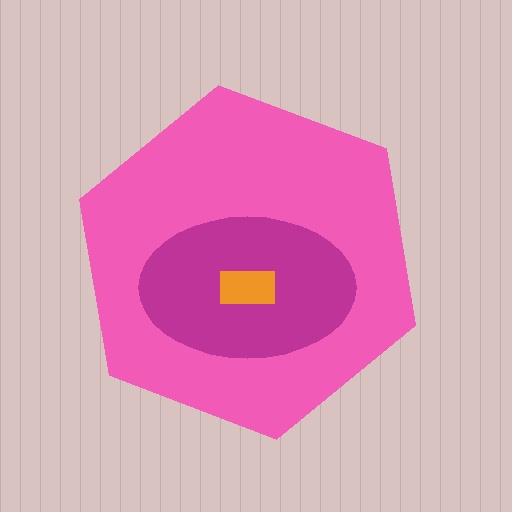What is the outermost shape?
The pink hexagon.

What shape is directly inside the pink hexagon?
The magenta ellipse.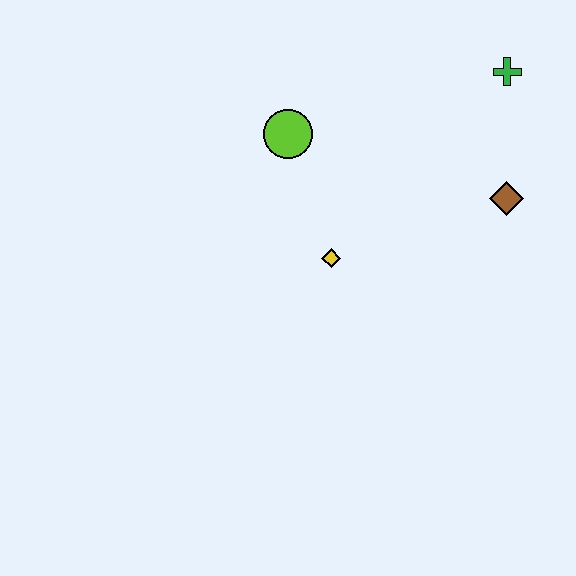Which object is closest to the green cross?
The brown diamond is closest to the green cross.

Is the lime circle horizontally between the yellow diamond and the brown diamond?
No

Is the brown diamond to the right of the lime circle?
Yes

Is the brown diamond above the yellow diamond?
Yes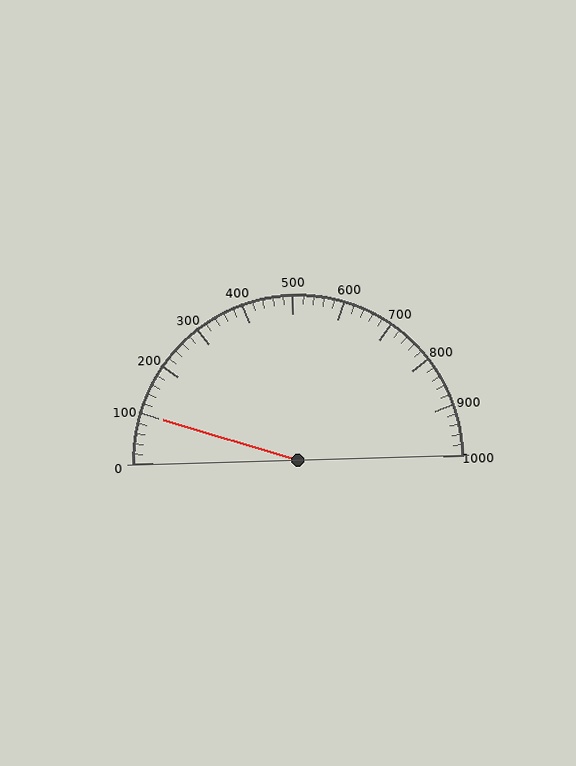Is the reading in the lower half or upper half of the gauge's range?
The reading is in the lower half of the range (0 to 1000).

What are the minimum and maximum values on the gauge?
The gauge ranges from 0 to 1000.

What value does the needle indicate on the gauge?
The needle indicates approximately 100.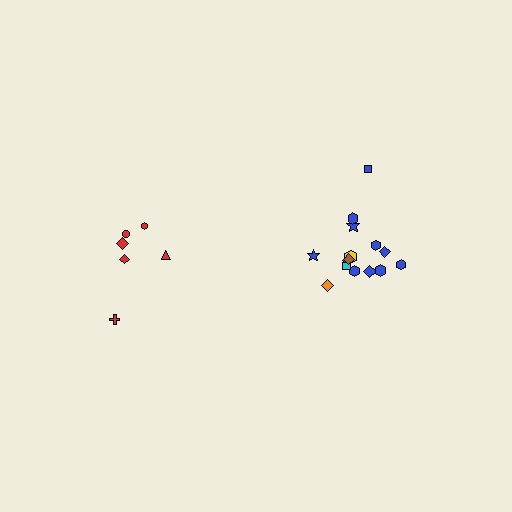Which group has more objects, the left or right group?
The right group.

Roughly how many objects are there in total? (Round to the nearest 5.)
Roughly 20 objects in total.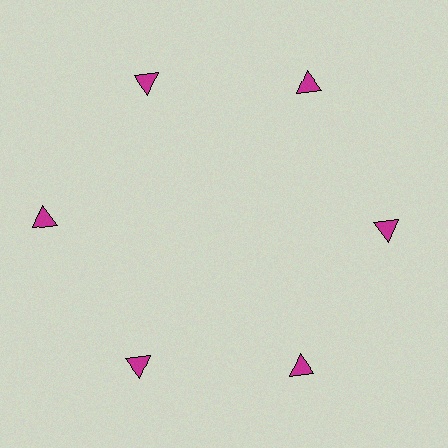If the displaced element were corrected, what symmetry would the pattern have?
It would have 6-fold rotational symmetry — the pattern would map onto itself every 60 degrees.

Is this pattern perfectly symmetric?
No. The 6 magenta triangles are arranged in a ring, but one element near the 9 o'clock position is pushed outward from the center, breaking the 6-fold rotational symmetry.